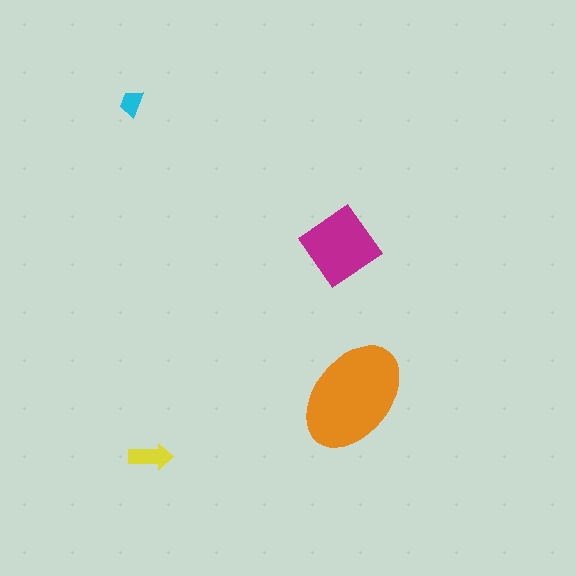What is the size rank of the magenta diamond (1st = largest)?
2nd.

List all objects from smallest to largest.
The cyan trapezoid, the yellow arrow, the magenta diamond, the orange ellipse.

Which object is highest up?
The cyan trapezoid is topmost.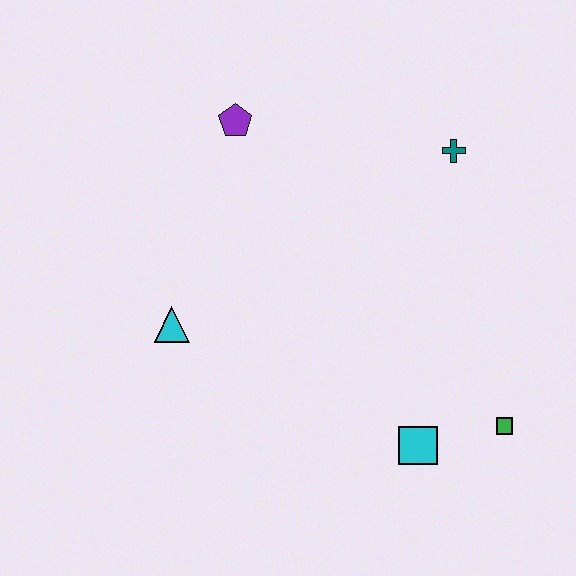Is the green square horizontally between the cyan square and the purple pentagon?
No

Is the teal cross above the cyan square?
Yes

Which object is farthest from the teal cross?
The cyan triangle is farthest from the teal cross.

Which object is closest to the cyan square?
The green square is closest to the cyan square.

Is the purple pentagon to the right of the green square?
No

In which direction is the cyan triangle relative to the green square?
The cyan triangle is to the left of the green square.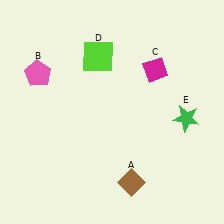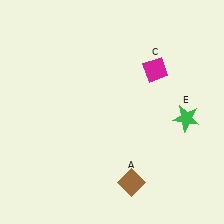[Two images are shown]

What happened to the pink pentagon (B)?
The pink pentagon (B) was removed in Image 2. It was in the top-left area of Image 1.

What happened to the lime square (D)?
The lime square (D) was removed in Image 2. It was in the top-left area of Image 1.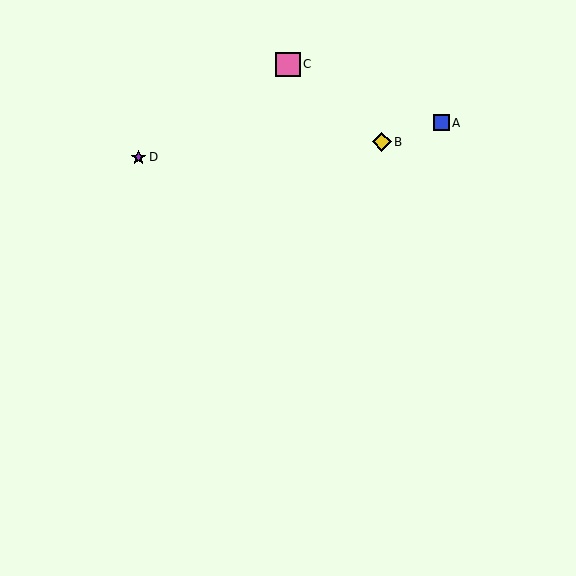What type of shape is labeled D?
Shape D is a purple star.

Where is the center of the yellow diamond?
The center of the yellow diamond is at (382, 142).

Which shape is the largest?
The pink square (labeled C) is the largest.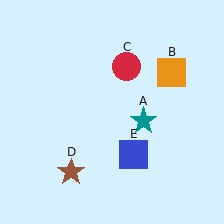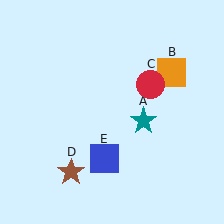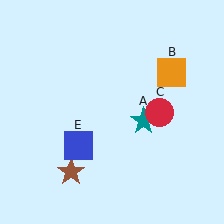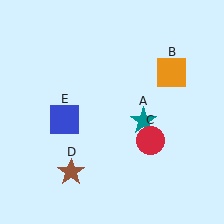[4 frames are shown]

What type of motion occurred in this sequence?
The red circle (object C), blue square (object E) rotated clockwise around the center of the scene.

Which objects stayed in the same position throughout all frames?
Teal star (object A) and orange square (object B) and brown star (object D) remained stationary.